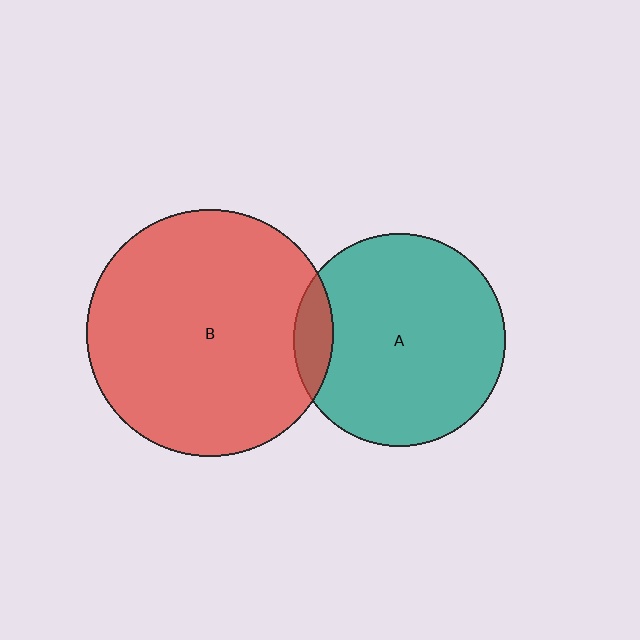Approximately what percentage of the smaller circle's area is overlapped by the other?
Approximately 10%.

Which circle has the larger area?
Circle B (red).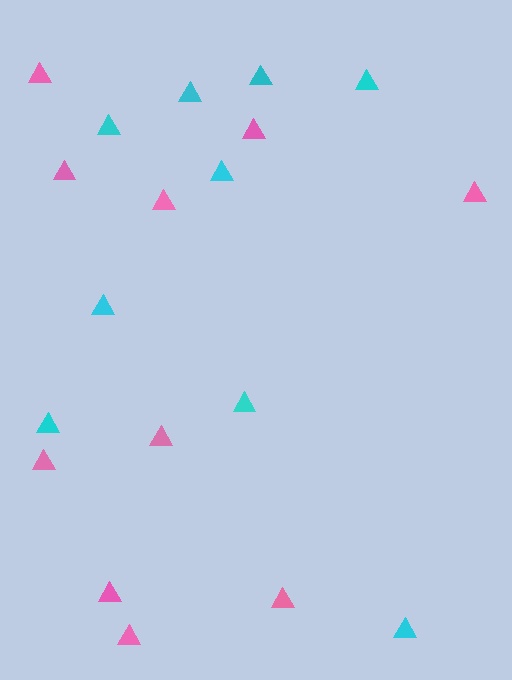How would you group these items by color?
There are 2 groups: one group of cyan triangles (9) and one group of pink triangles (10).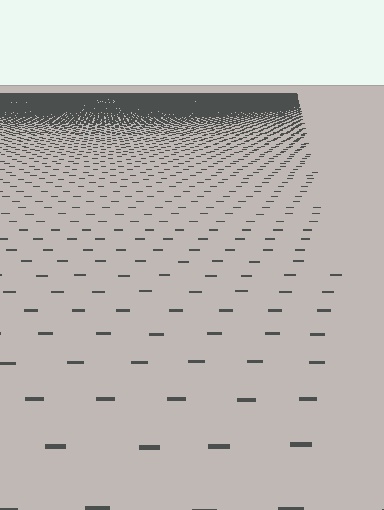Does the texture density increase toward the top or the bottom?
Density increases toward the top.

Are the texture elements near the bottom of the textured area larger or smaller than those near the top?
Larger. Near the bottom, elements are closer to the viewer and appear at a bigger on-screen size.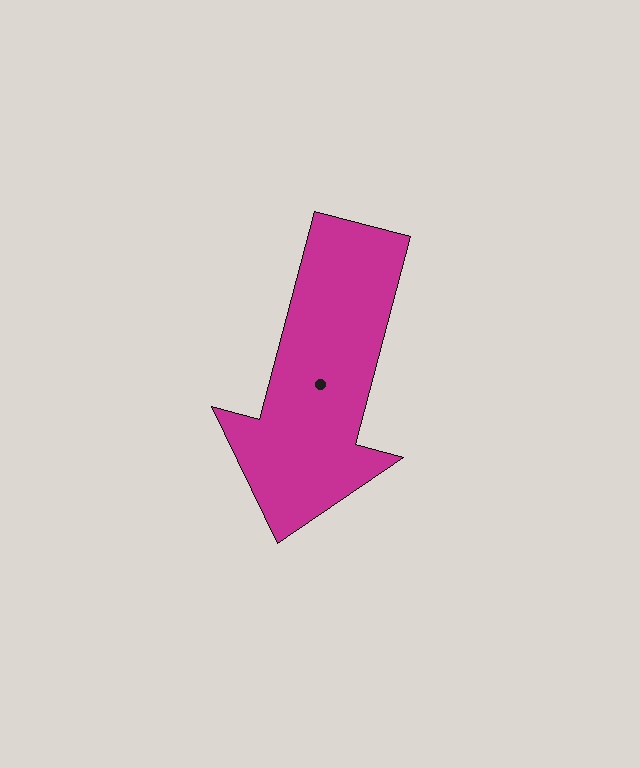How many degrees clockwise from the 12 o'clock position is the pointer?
Approximately 195 degrees.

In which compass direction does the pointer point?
South.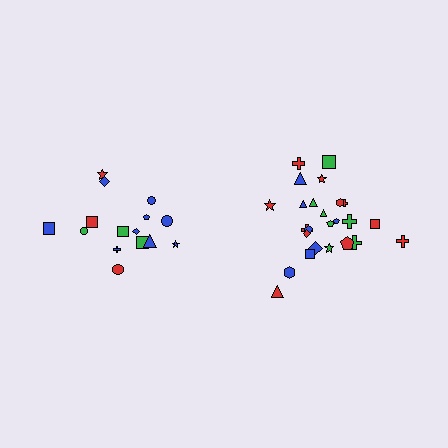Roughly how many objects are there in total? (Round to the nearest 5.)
Roughly 40 objects in total.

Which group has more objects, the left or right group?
The right group.